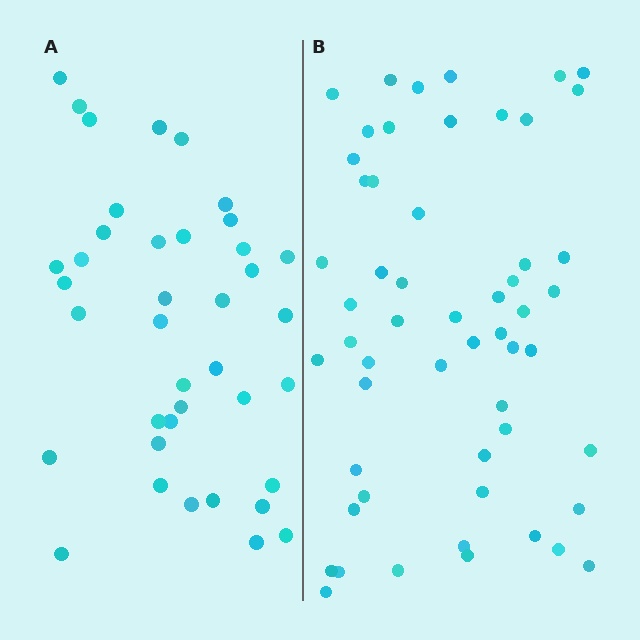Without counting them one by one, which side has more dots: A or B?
Region B (the right region) has more dots.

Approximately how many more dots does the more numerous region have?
Region B has approximately 15 more dots than region A.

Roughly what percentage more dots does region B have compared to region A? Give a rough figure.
About 40% more.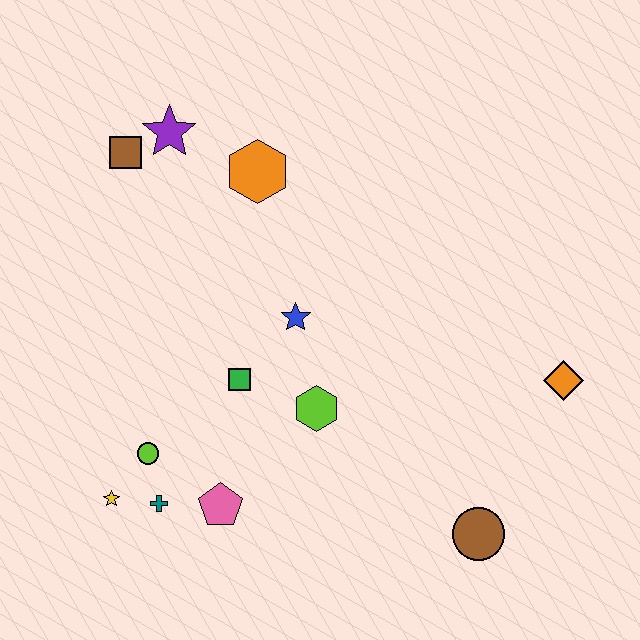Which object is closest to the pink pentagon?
The teal cross is closest to the pink pentagon.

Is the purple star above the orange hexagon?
Yes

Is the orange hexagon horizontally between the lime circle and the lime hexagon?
Yes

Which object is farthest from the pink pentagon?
The purple star is farthest from the pink pentagon.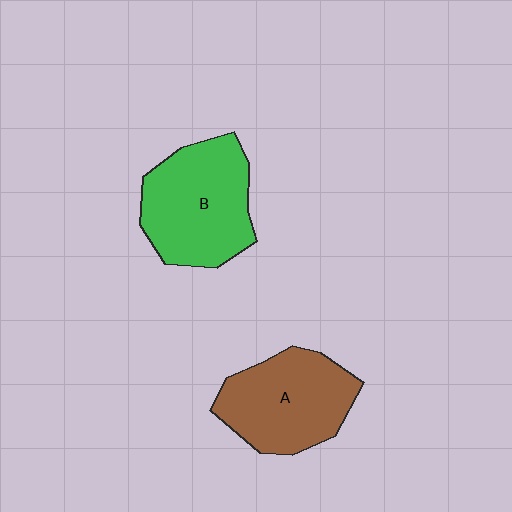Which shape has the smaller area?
Shape A (brown).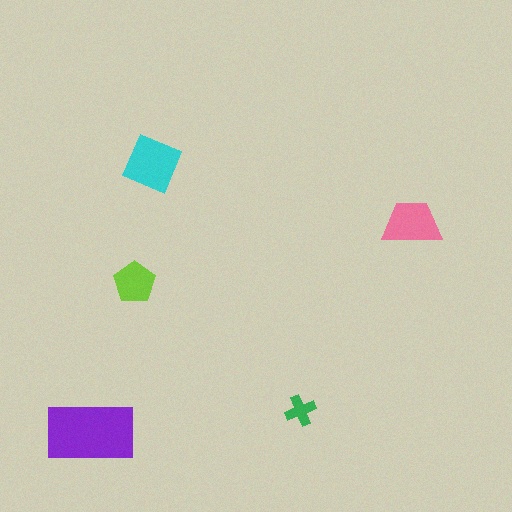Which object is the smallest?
The green cross.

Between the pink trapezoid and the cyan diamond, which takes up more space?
The cyan diamond.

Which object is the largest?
The purple rectangle.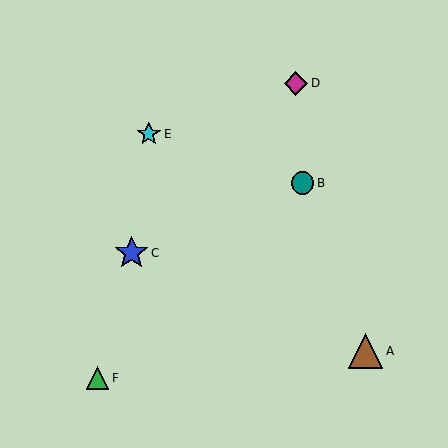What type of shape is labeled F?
Shape F is a green triangle.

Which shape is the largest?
The brown triangle (labeled A) is the largest.